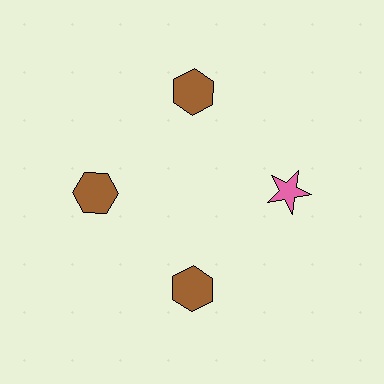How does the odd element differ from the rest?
It differs in both color (pink instead of brown) and shape (star instead of hexagon).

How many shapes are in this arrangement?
There are 4 shapes arranged in a ring pattern.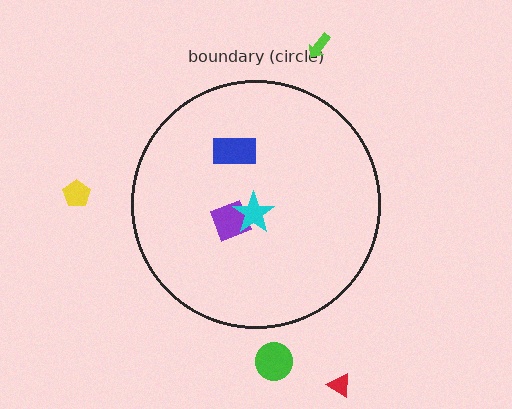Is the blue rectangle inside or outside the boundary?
Inside.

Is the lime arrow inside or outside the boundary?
Outside.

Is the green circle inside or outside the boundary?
Outside.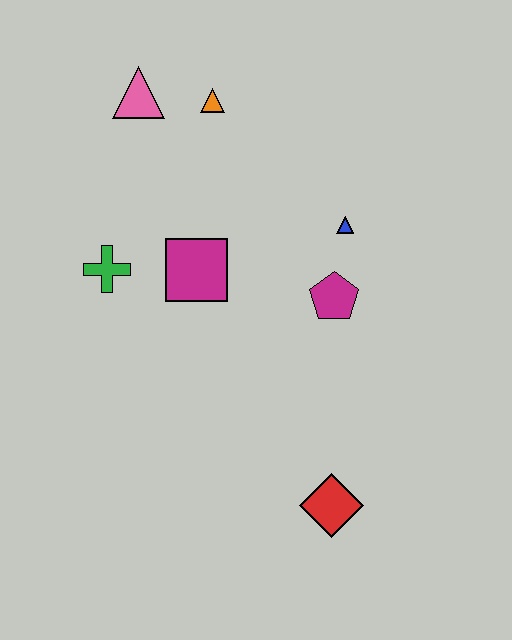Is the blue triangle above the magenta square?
Yes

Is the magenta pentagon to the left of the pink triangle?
No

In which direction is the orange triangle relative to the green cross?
The orange triangle is above the green cross.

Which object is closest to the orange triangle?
The pink triangle is closest to the orange triangle.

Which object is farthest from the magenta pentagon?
The pink triangle is farthest from the magenta pentagon.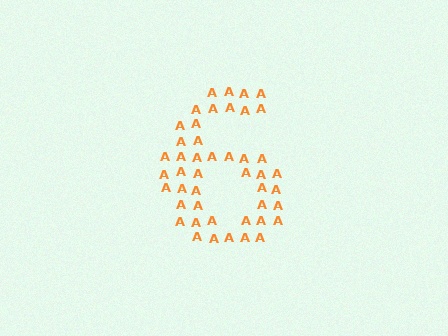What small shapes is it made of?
It is made of small letter A's.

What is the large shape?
The large shape is the digit 6.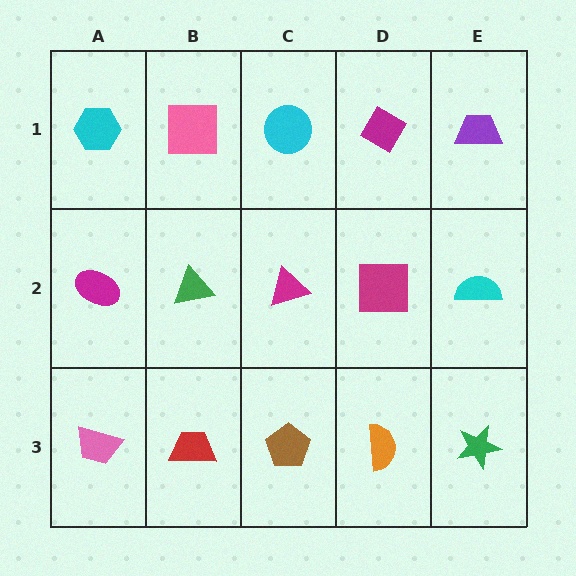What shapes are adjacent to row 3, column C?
A magenta triangle (row 2, column C), a red trapezoid (row 3, column B), an orange semicircle (row 3, column D).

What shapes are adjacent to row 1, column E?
A cyan semicircle (row 2, column E), a magenta diamond (row 1, column D).